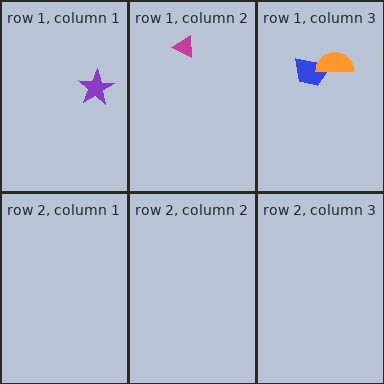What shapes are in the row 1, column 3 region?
The blue trapezoid, the orange semicircle.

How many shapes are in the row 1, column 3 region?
2.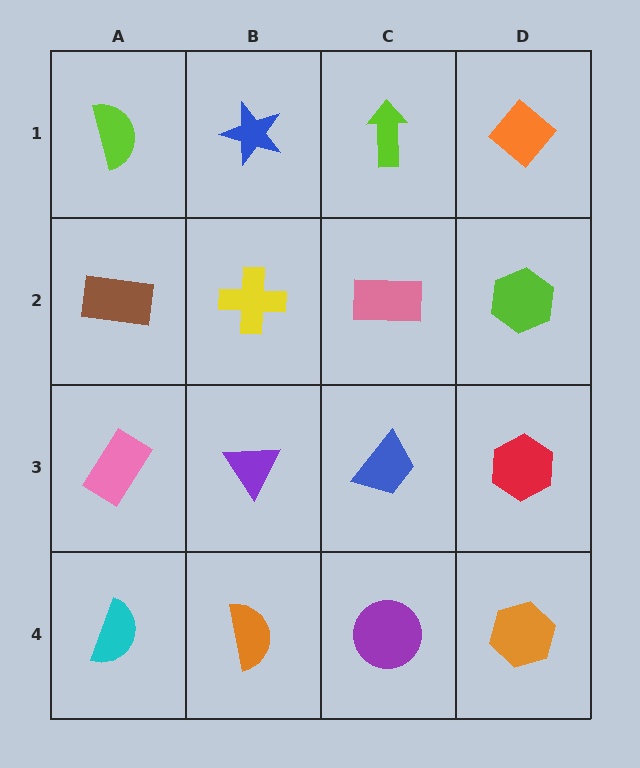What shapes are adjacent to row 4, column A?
A pink rectangle (row 3, column A), an orange semicircle (row 4, column B).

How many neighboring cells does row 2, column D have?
3.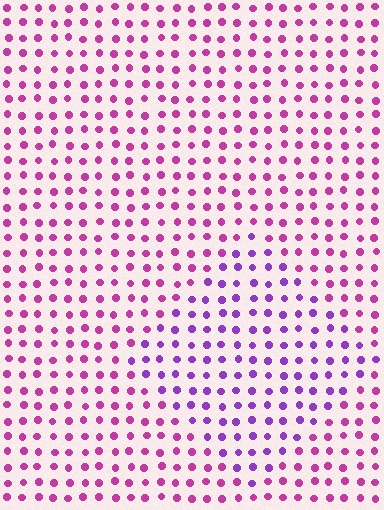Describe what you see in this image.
The image is filled with small magenta elements in a uniform arrangement. A diamond-shaped region is visible where the elements are tinted to a slightly different hue, forming a subtle color boundary.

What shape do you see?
I see a diamond.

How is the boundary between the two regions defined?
The boundary is defined purely by a slight shift in hue (about 37 degrees). Spacing, size, and orientation are identical on both sides.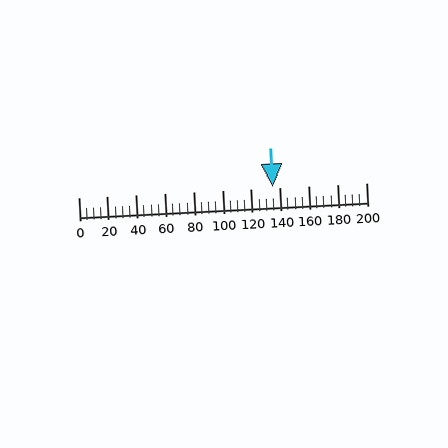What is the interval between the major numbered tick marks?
The major tick marks are spaced 20 units apart.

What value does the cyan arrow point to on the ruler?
The cyan arrow points to approximately 135.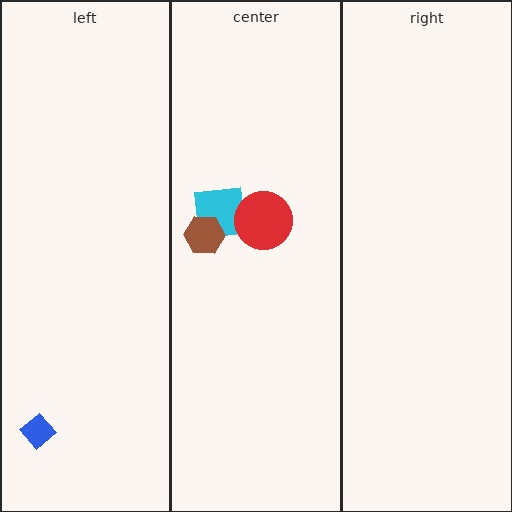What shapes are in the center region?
The cyan square, the red circle, the brown hexagon.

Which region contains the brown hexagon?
The center region.